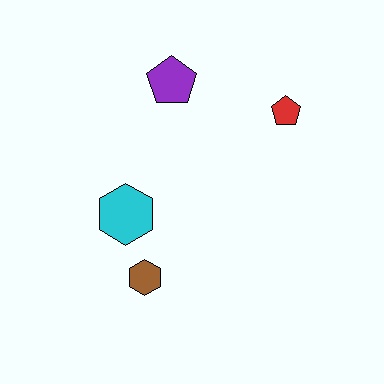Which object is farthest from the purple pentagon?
The brown hexagon is farthest from the purple pentagon.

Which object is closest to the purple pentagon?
The red pentagon is closest to the purple pentagon.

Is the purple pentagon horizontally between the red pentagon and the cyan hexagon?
Yes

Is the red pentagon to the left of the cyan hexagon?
No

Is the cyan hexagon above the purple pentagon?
No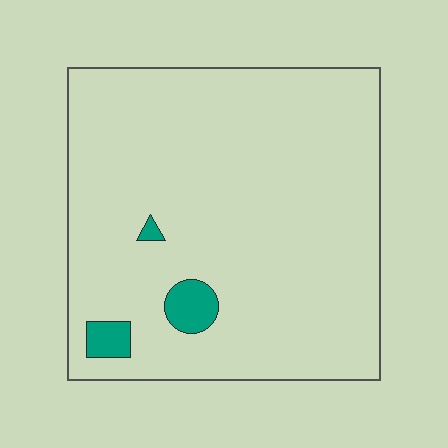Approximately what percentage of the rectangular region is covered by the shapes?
Approximately 5%.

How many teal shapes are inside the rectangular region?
3.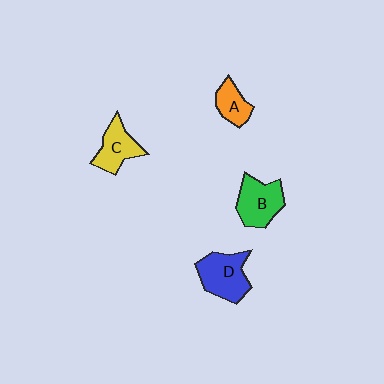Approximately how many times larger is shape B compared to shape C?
Approximately 1.2 times.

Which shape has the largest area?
Shape D (blue).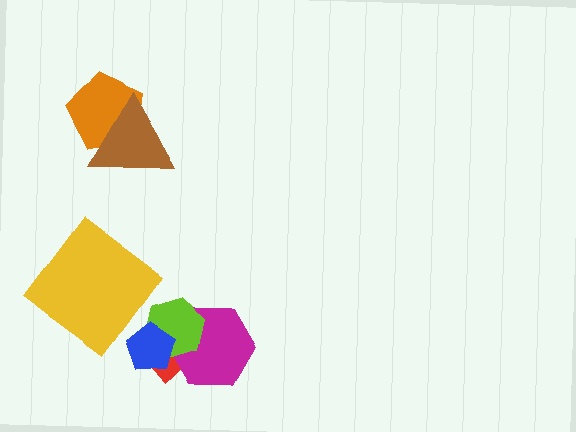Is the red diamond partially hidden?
Yes, it is partially covered by another shape.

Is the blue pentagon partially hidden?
No, no other shape covers it.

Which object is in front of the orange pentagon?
The brown triangle is in front of the orange pentagon.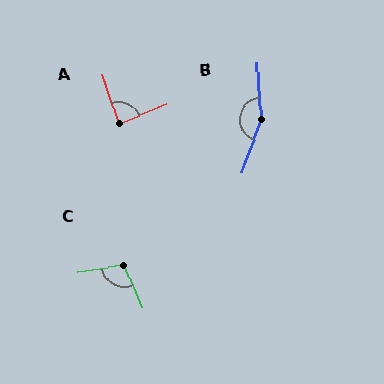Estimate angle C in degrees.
Approximately 105 degrees.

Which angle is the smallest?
A, at approximately 86 degrees.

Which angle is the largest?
B, at approximately 156 degrees.